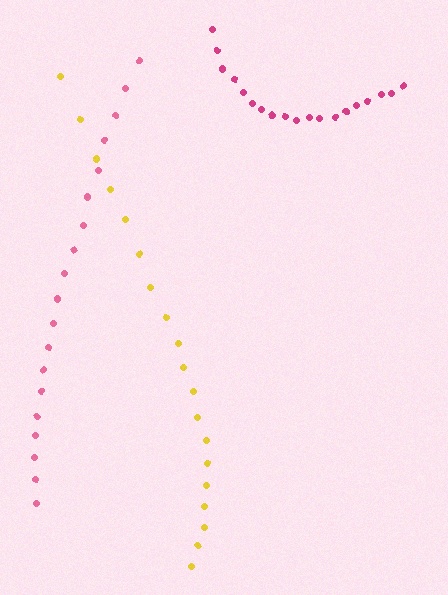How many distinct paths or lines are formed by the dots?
There are 3 distinct paths.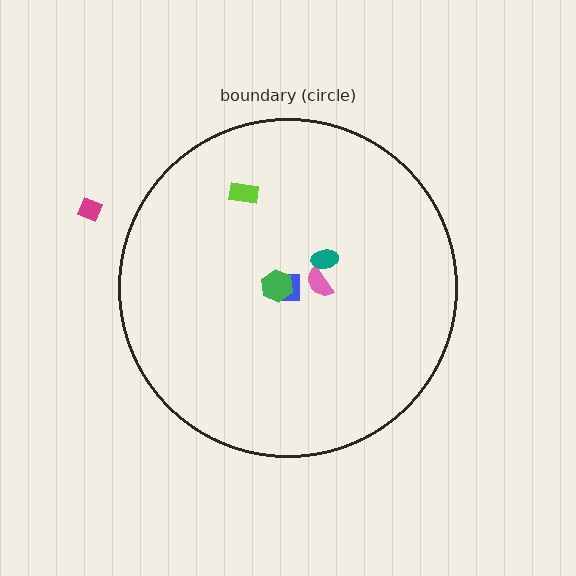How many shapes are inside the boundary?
5 inside, 1 outside.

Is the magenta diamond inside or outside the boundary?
Outside.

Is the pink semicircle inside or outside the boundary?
Inside.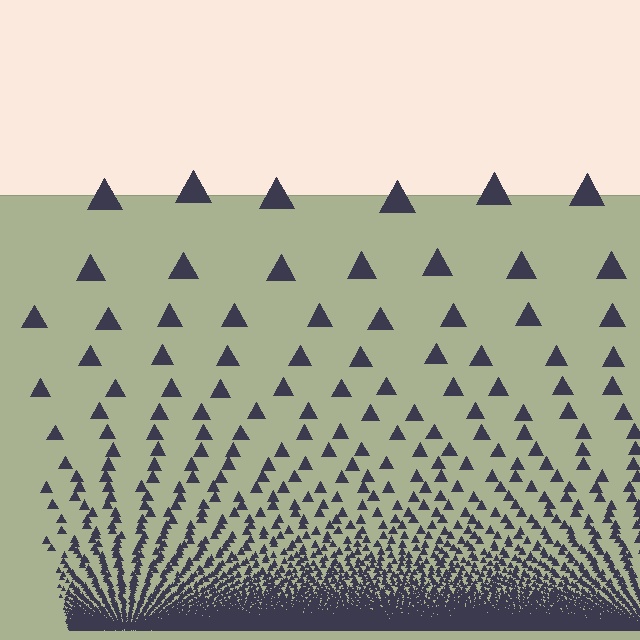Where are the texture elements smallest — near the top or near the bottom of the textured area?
Near the bottom.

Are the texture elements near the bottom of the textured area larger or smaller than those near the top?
Smaller. The gradient is inverted — elements near the bottom are smaller and denser.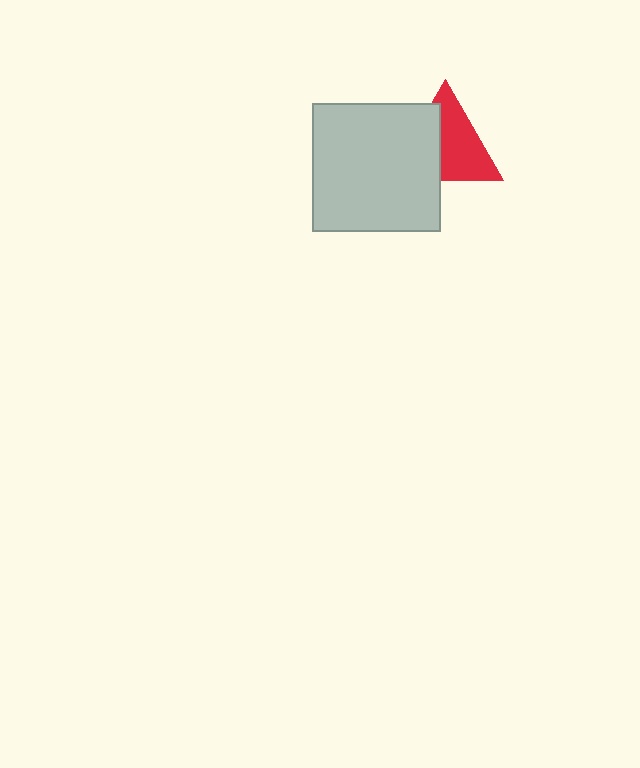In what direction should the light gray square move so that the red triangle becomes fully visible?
The light gray square should move left. That is the shortest direction to clear the overlap and leave the red triangle fully visible.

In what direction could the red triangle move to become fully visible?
The red triangle could move right. That would shift it out from behind the light gray square entirely.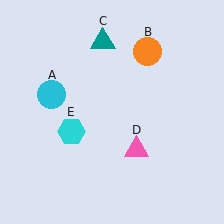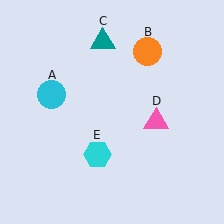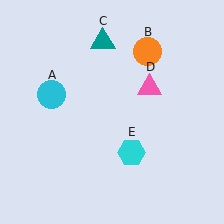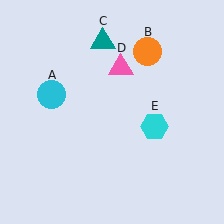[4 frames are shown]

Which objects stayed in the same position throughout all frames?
Cyan circle (object A) and orange circle (object B) and teal triangle (object C) remained stationary.